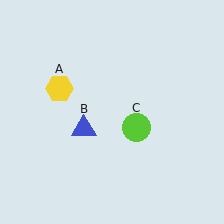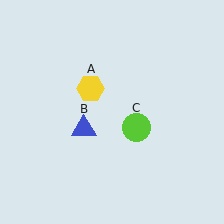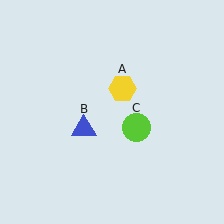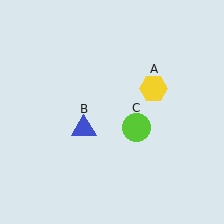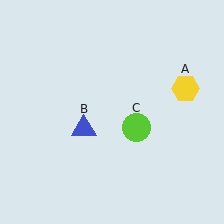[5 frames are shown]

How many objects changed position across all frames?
1 object changed position: yellow hexagon (object A).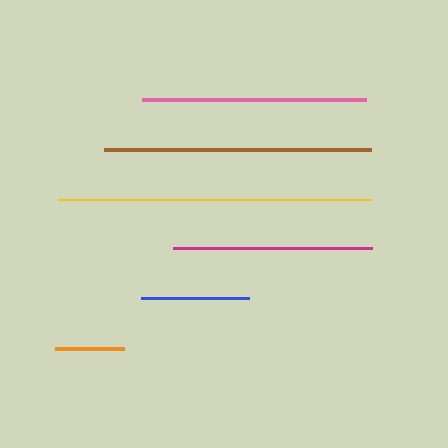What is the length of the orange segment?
The orange segment is approximately 69 pixels long.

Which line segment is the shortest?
The orange line is the shortest at approximately 69 pixels.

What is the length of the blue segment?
The blue segment is approximately 109 pixels long.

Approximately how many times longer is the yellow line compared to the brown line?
The yellow line is approximately 1.2 times the length of the brown line.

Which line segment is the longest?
The yellow line is the longest at approximately 313 pixels.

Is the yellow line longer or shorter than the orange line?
The yellow line is longer than the orange line.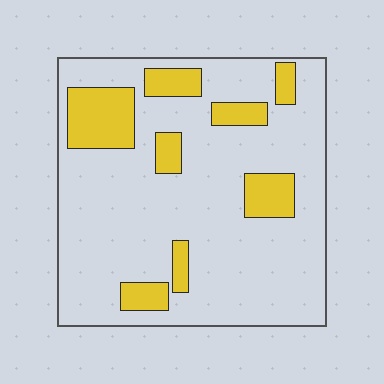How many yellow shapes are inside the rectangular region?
8.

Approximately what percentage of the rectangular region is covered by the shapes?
Approximately 20%.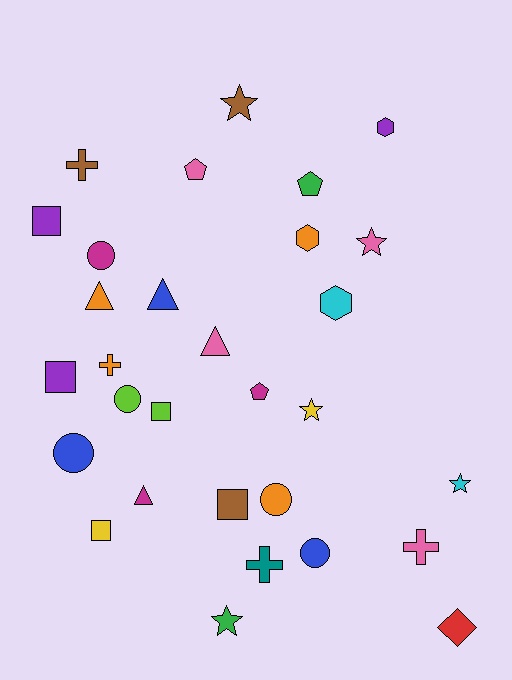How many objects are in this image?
There are 30 objects.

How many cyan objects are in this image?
There are 2 cyan objects.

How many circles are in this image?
There are 5 circles.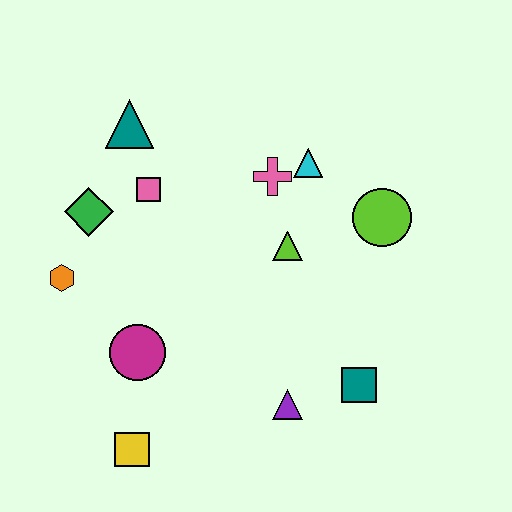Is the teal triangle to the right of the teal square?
No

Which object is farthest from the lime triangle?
The yellow square is farthest from the lime triangle.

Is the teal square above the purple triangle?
Yes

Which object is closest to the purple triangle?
The teal square is closest to the purple triangle.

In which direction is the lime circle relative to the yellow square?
The lime circle is to the right of the yellow square.